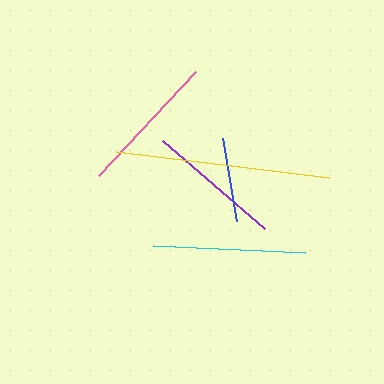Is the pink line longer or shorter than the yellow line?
The yellow line is longer than the pink line.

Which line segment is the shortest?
The blue line is the shortest at approximately 84 pixels.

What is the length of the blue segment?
The blue segment is approximately 84 pixels long.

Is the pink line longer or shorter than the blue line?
The pink line is longer than the blue line.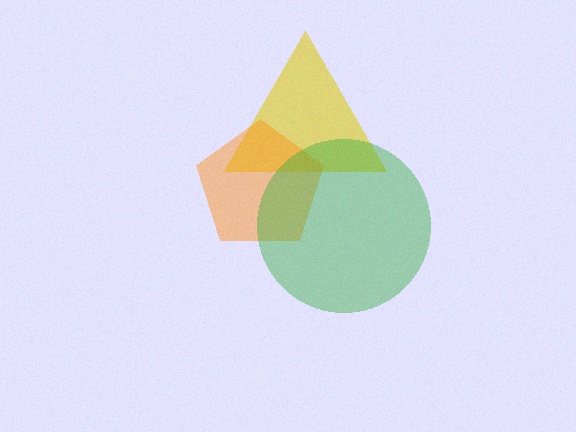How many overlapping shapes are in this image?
There are 3 overlapping shapes in the image.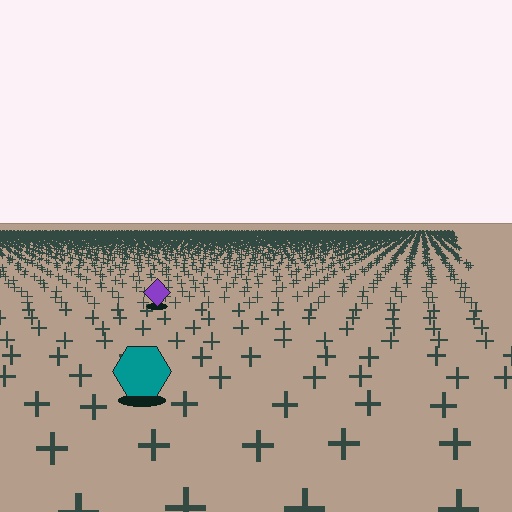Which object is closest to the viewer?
The teal hexagon is closest. The texture marks near it are larger and more spread out.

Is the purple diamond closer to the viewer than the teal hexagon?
No. The teal hexagon is closer — you can tell from the texture gradient: the ground texture is coarser near it.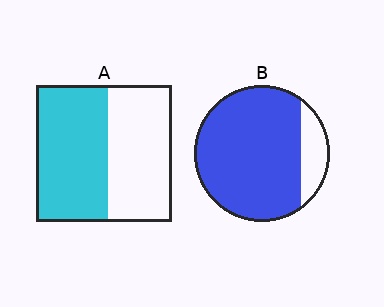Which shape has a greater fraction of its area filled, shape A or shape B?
Shape B.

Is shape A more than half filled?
Roughly half.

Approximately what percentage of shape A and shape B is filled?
A is approximately 55% and B is approximately 85%.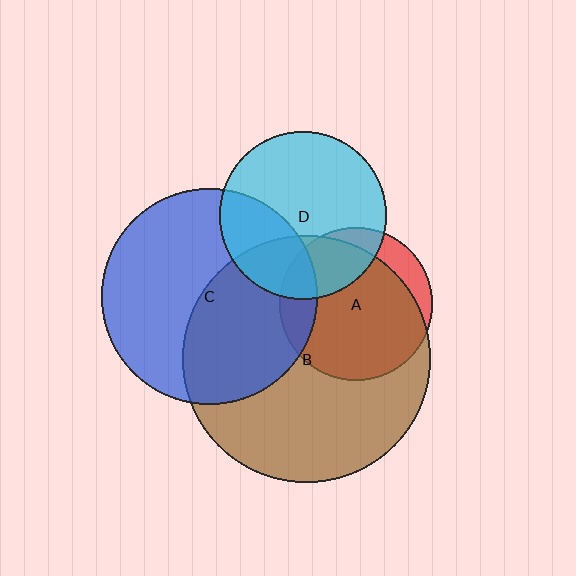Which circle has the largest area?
Circle B (brown).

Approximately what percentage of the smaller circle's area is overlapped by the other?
Approximately 30%.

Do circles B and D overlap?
Yes.